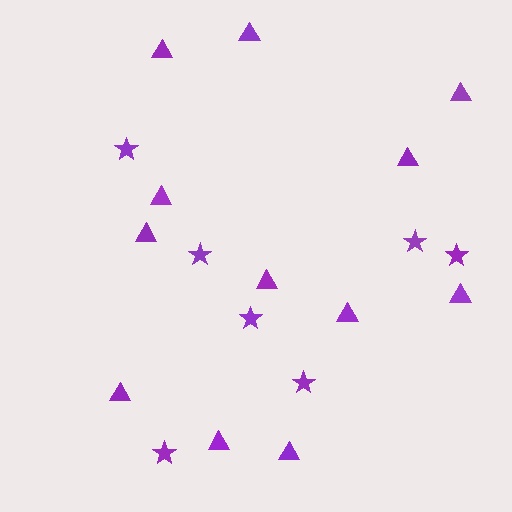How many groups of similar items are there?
There are 2 groups: one group of triangles (12) and one group of stars (7).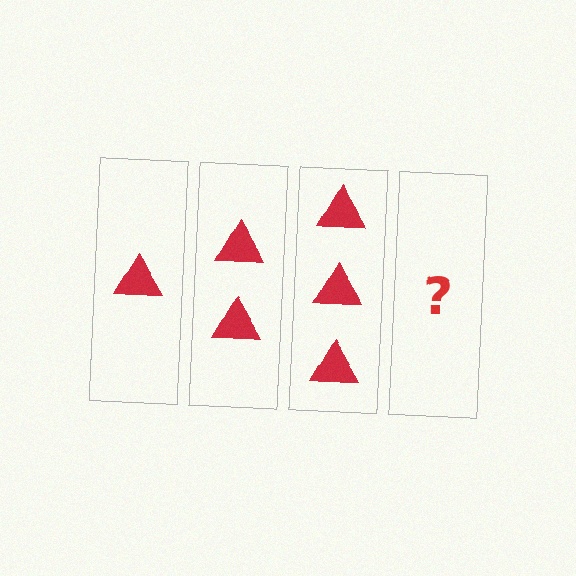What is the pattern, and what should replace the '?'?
The pattern is that each step adds one more triangle. The '?' should be 4 triangles.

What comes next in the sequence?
The next element should be 4 triangles.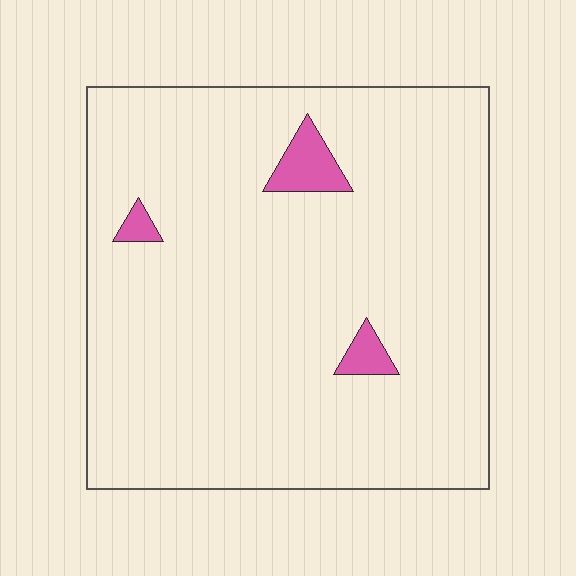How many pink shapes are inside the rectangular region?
3.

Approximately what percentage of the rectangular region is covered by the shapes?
Approximately 5%.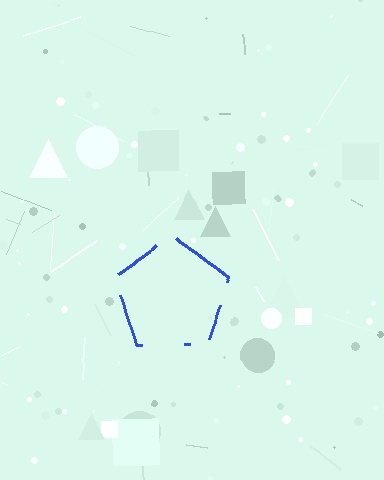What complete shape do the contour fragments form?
The contour fragments form a pentagon.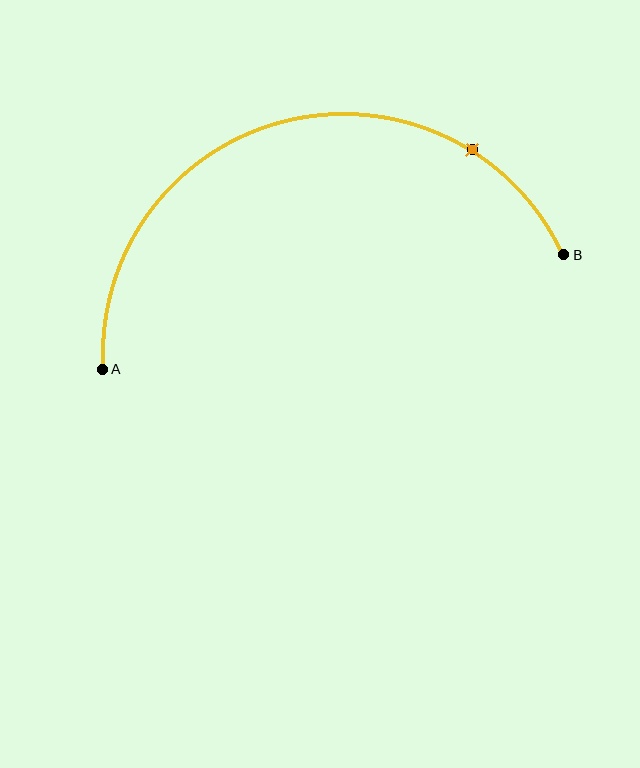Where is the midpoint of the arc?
The arc midpoint is the point on the curve farthest from the straight line joining A and B. It sits above that line.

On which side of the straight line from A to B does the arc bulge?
The arc bulges above the straight line connecting A and B.